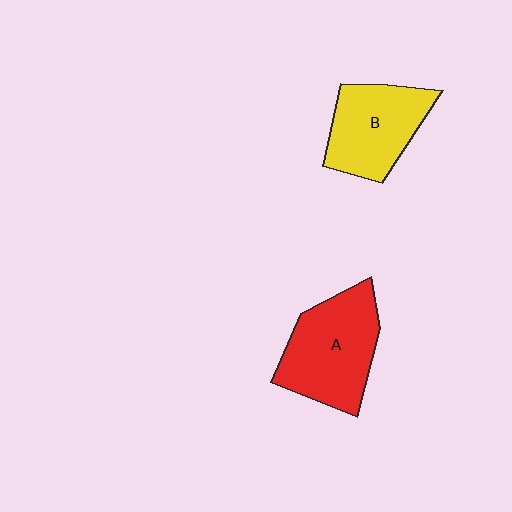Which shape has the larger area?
Shape A (red).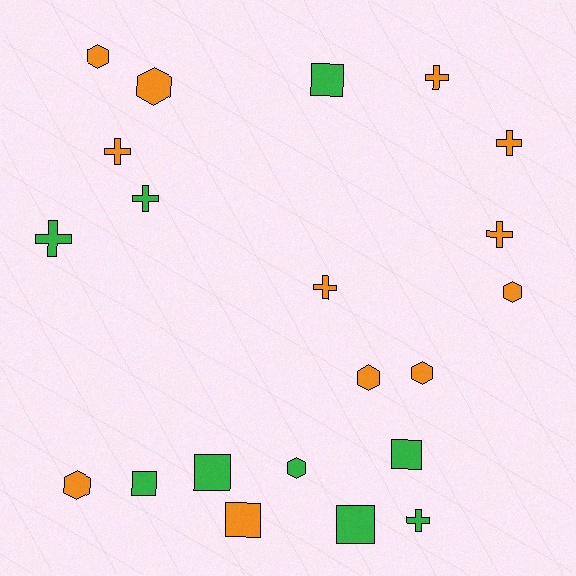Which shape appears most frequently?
Cross, with 8 objects.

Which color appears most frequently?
Orange, with 12 objects.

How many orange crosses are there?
There are 5 orange crosses.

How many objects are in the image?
There are 21 objects.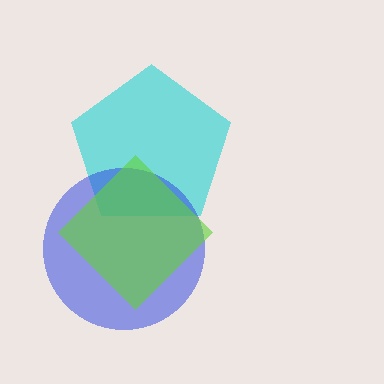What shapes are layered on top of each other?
The layered shapes are: a cyan pentagon, a blue circle, a lime diamond.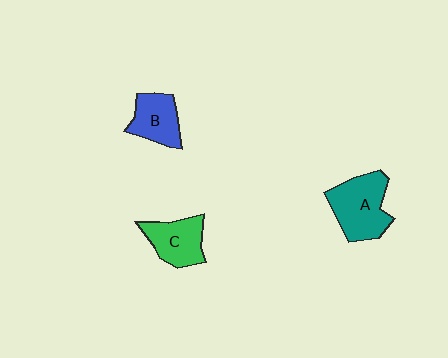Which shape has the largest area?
Shape A (teal).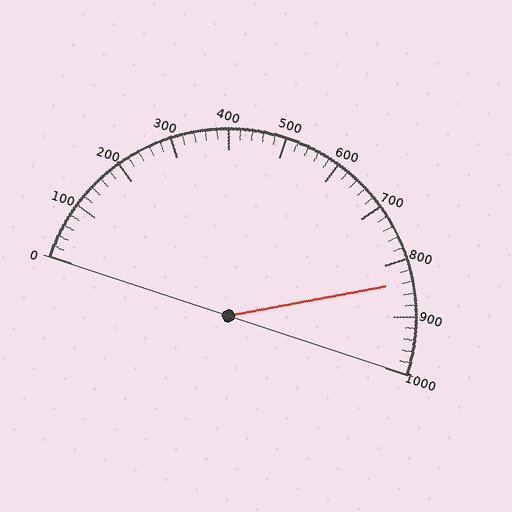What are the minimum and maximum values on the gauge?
The gauge ranges from 0 to 1000.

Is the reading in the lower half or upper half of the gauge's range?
The reading is in the upper half of the range (0 to 1000).